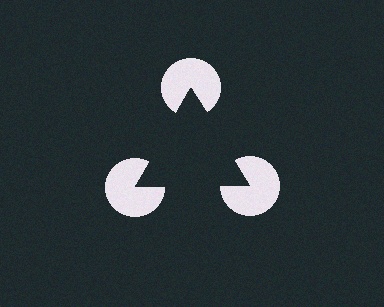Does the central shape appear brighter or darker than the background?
It typically appears slightly darker than the background, even though no actual brightness change is drawn.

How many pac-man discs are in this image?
There are 3 — one at each vertex of the illusory triangle.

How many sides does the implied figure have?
3 sides.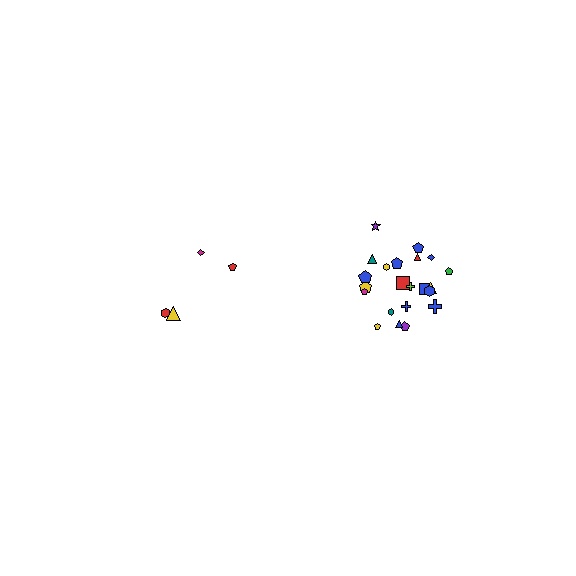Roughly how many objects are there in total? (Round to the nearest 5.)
Roughly 25 objects in total.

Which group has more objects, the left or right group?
The right group.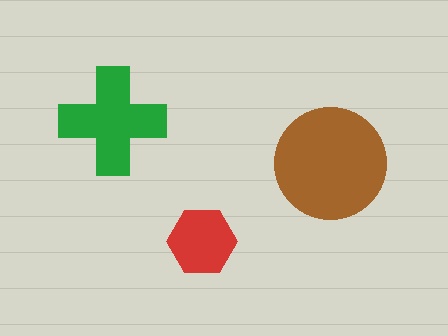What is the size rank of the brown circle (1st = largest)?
1st.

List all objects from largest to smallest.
The brown circle, the green cross, the red hexagon.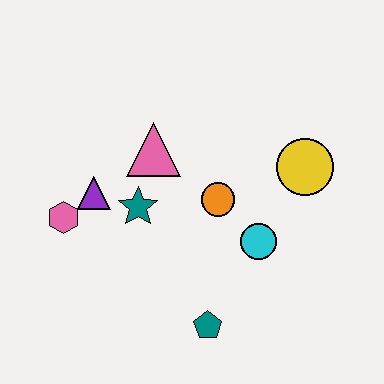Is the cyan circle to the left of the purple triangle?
No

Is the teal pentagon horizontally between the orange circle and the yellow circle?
No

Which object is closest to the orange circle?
The cyan circle is closest to the orange circle.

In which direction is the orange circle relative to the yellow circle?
The orange circle is to the left of the yellow circle.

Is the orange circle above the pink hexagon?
Yes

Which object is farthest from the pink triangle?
The teal pentagon is farthest from the pink triangle.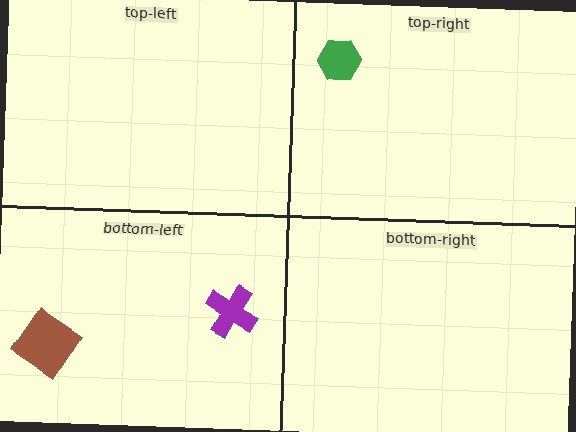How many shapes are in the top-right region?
1.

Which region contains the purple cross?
The bottom-left region.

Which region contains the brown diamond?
The bottom-left region.